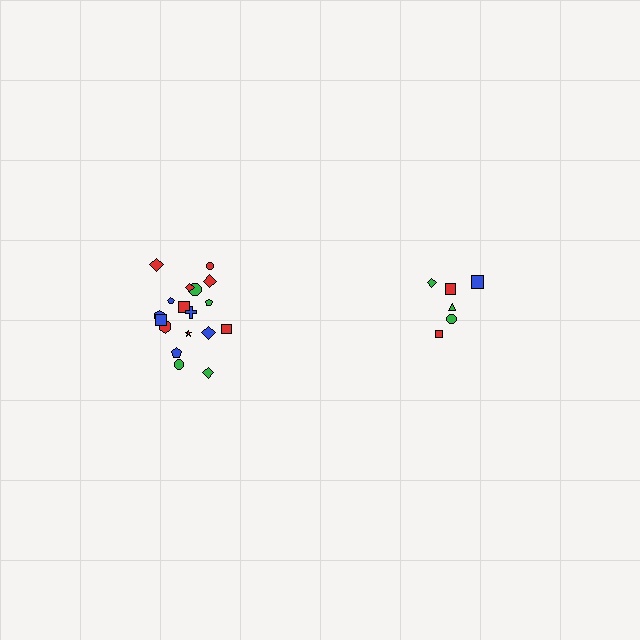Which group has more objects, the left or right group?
The left group.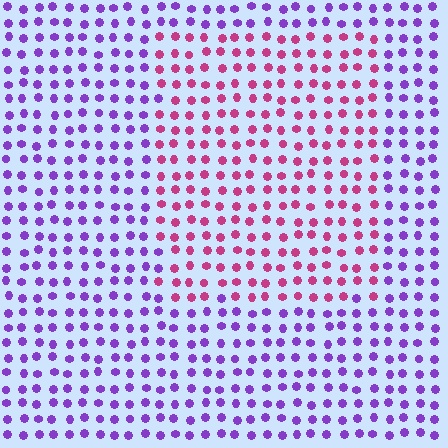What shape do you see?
I see a rectangle.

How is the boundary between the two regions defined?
The boundary is defined purely by a slight shift in hue (about 56 degrees). Spacing, size, and orientation are identical on both sides.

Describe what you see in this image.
The image is filled with small purple elements in a uniform arrangement. A rectangle-shaped region is visible where the elements are tinted to a slightly different hue, forming a subtle color boundary.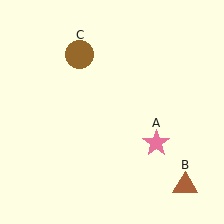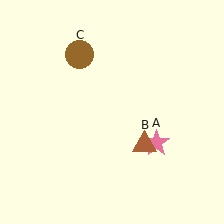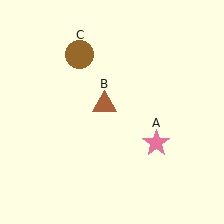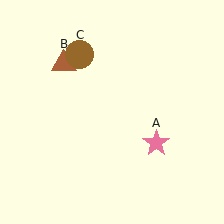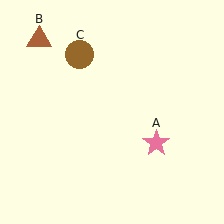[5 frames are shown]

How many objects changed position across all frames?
1 object changed position: brown triangle (object B).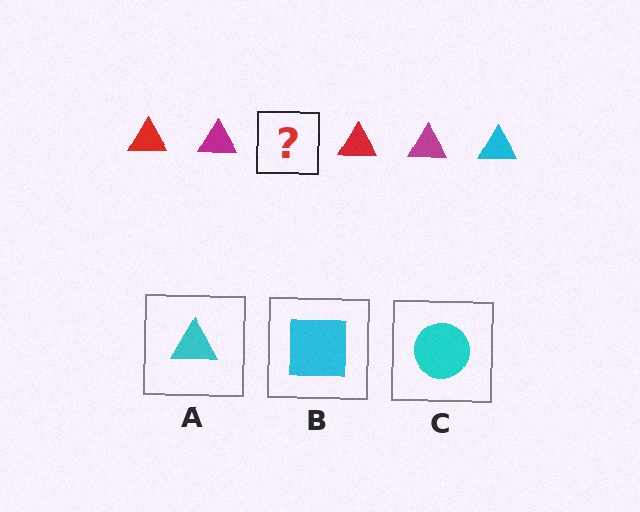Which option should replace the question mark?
Option A.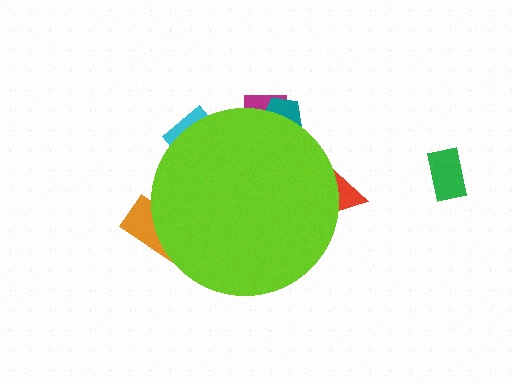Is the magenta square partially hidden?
Yes, the magenta square is partially hidden behind the lime circle.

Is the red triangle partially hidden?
Yes, the red triangle is partially hidden behind the lime circle.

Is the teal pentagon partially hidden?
Yes, the teal pentagon is partially hidden behind the lime circle.